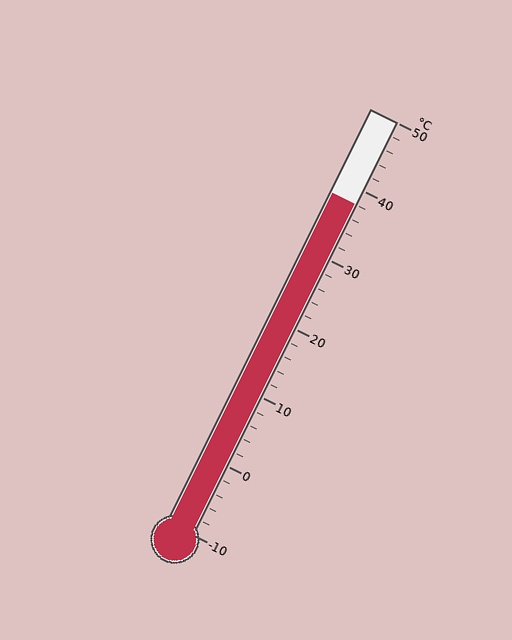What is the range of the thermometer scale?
The thermometer scale ranges from -10°C to 50°C.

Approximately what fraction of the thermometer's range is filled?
The thermometer is filled to approximately 80% of its range.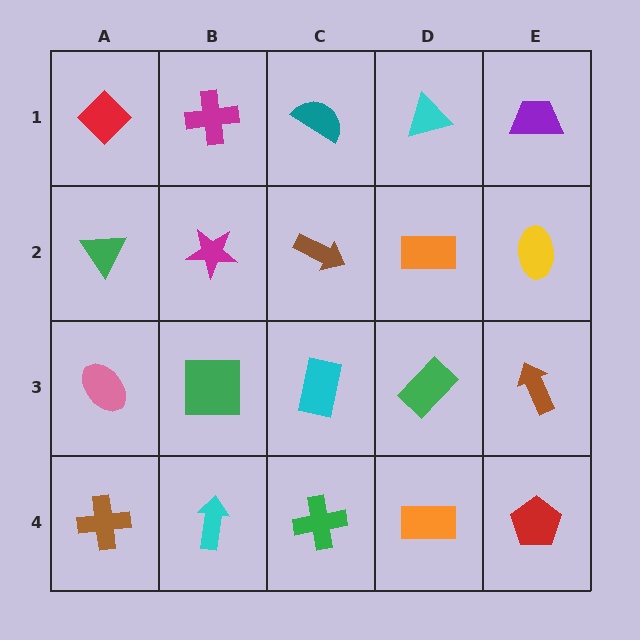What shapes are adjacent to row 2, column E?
A purple trapezoid (row 1, column E), a brown arrow (row 3, column E), an orange rectangle (row 2, column D).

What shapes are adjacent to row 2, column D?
A cyan triangle (row 1, column D), a green rectangle (row 3, column D), a brown arrow (row 2, column C), a yellow ellipse (row 2, column E).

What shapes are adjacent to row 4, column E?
A brown arrow (row 3, column E), an orange rectangle (row 4, column D).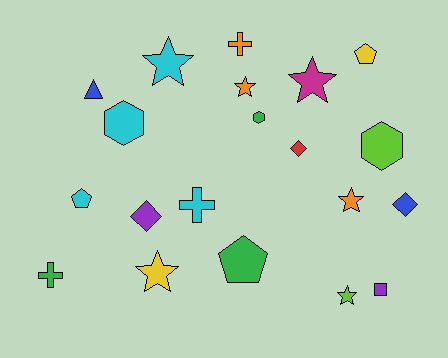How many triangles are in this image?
There is 1 triangle.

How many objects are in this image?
There are 20 objects.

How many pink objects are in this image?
There are no pink objects.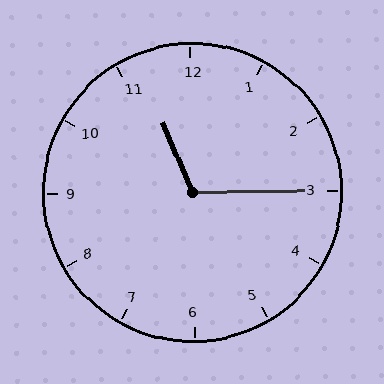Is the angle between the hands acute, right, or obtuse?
It is obtuse.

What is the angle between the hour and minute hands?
Approximately 112 degrees.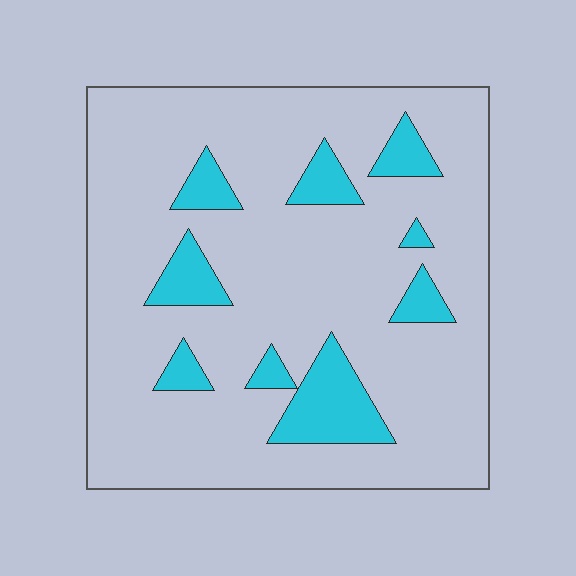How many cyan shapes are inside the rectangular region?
9.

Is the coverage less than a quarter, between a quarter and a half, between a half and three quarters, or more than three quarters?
Less than a quarter.